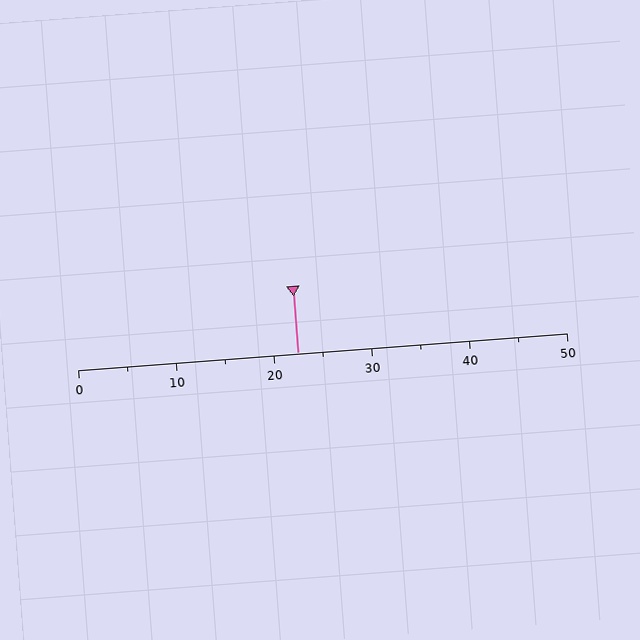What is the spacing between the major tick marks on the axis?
The major ticks are spaced 10 apart.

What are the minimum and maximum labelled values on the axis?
The axis runs from 0 to 50.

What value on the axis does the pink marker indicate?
The marker indicates approximately 22.5.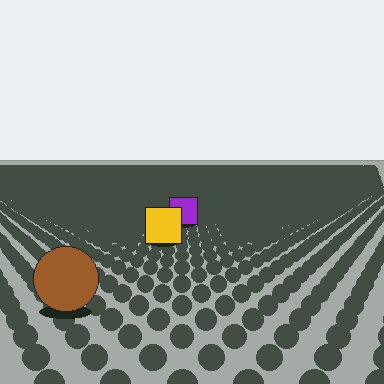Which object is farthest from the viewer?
The purple square is farthest from the viewer. It appears smaller and the ground texture around it is denser.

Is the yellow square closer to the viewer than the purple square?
Yes. The yellow square is closer — you can tell from the texture gradient: the ground texture is coarser near it.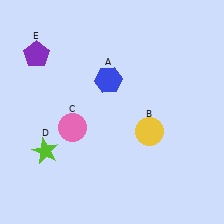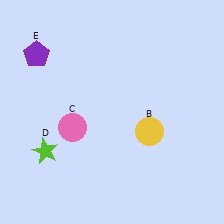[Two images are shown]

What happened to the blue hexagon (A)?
The blue hexagon (A) was removed in Image 2. It was in the top-left area of Image 1.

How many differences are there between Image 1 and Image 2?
There is 1 difference between the two images.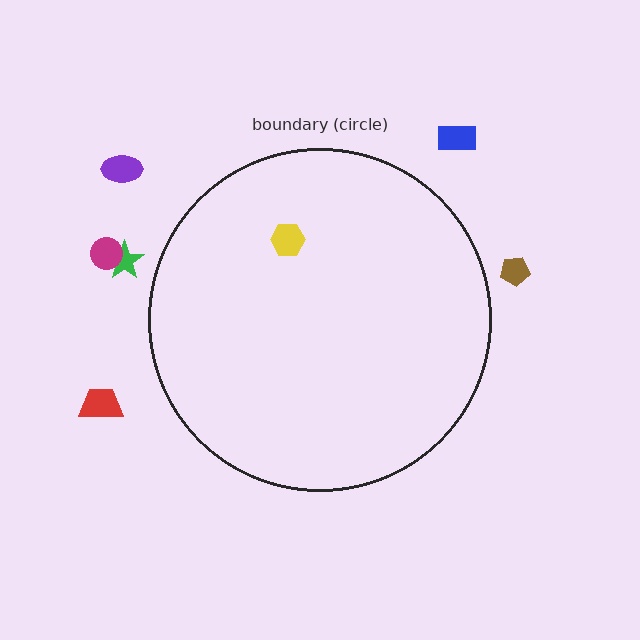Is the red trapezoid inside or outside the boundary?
Outside.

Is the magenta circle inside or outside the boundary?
Outside.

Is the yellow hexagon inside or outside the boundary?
Inside.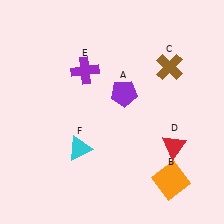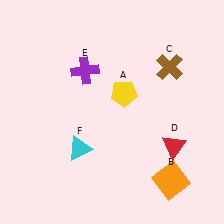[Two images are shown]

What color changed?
The pentagon (A) changed from purple in Image 1 to yellow in Image 2.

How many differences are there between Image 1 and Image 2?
There is 1 difference between the two images.